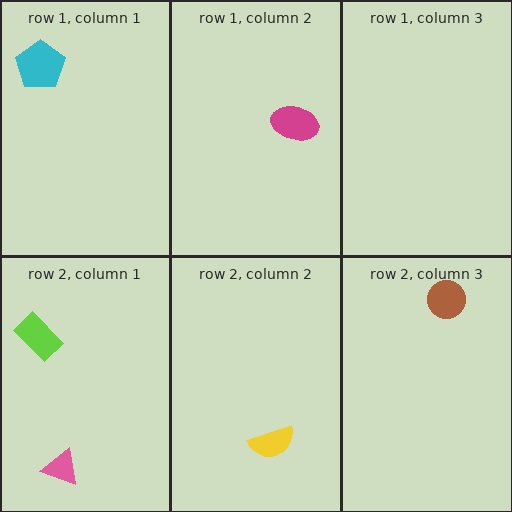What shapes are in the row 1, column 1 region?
The cyan pentagon.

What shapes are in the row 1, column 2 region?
The magenta ellipse.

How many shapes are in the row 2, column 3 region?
1.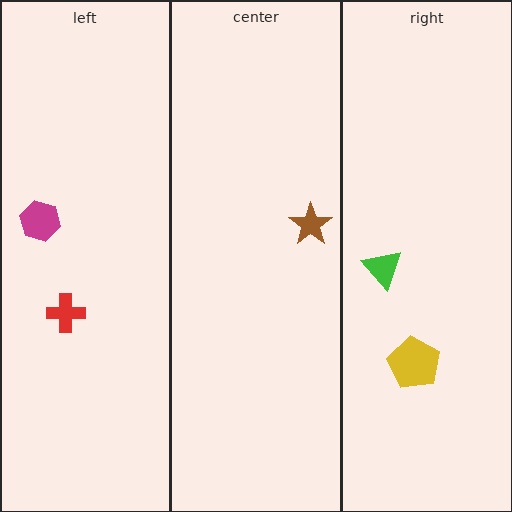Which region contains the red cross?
The left region.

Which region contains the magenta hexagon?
The left region.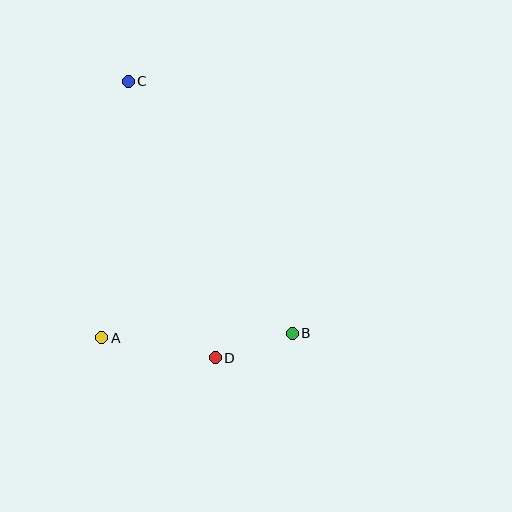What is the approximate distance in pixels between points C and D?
The distance between C and D is approximately 289 pixels.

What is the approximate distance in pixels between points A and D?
The distance between A and D is approximately 115 pixels.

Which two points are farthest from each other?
Points B and C are farthest from each other.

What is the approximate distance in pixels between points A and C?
The distance between A and C is approximately 257 pixels.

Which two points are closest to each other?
Points B and D are closest to each other.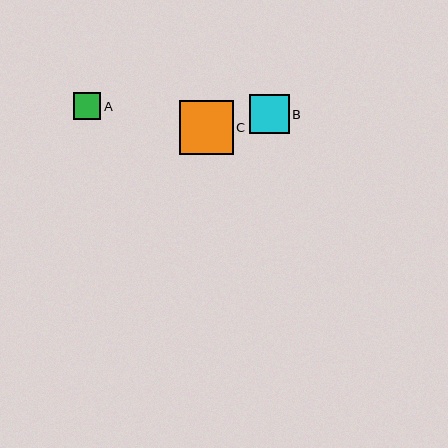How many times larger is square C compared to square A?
Square C is approximately 2.0 times the size of square A.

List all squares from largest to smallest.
From largest to smallest: C, B, A.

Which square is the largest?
Square C is the largest with a size of approximately 54 pixels.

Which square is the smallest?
Square A is the smallest with a size of approximately 27 pixels.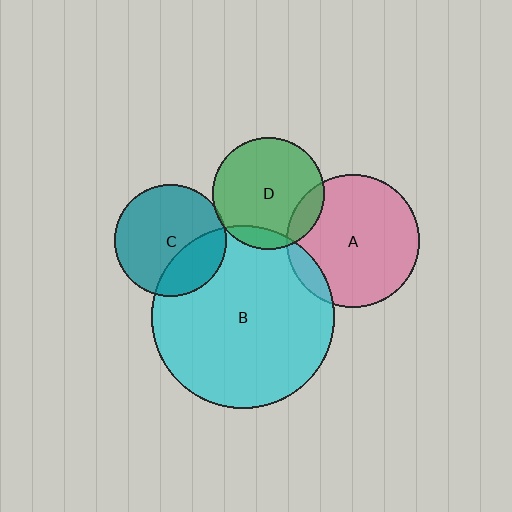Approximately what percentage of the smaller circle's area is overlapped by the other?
Approximately 30%.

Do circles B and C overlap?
Yes.